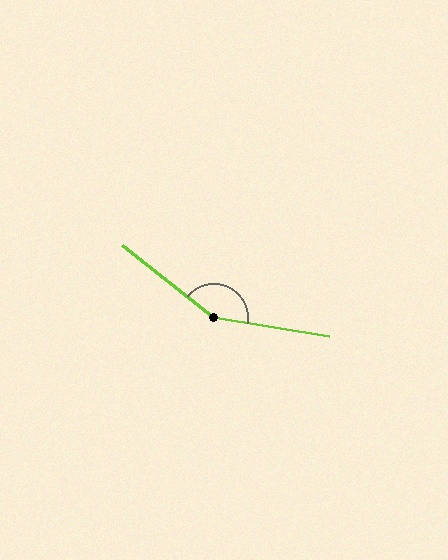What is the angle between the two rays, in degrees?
Approximately 151 degrees.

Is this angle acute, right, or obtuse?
It is obtuse.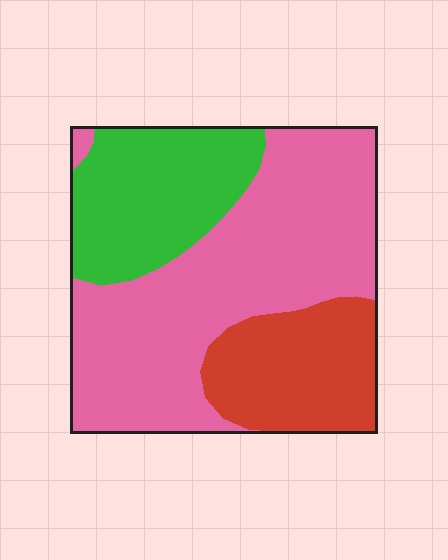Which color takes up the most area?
Pink, at roughly 55%.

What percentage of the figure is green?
Green covers around 25% of the figure.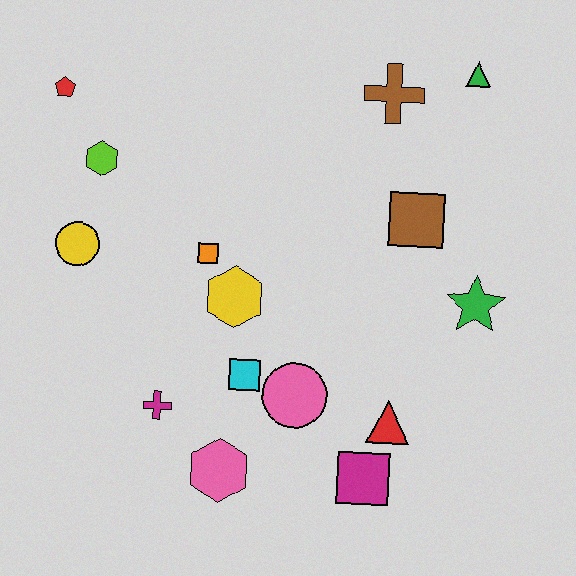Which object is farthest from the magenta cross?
The green triangle is farthest from the magenta cross.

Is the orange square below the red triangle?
No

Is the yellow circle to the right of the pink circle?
No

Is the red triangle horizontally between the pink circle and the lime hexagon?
No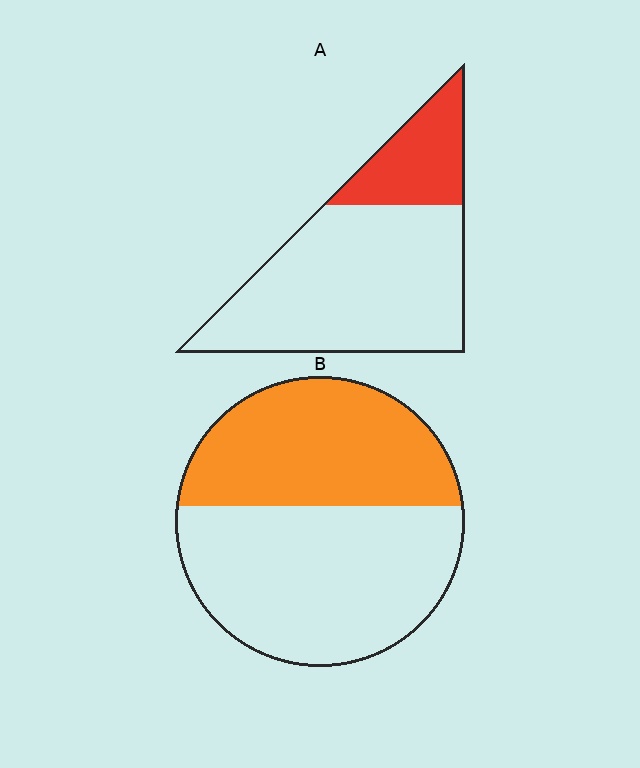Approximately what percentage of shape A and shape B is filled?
A is approximately 25% and B is approximately 45%.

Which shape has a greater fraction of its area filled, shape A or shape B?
Shape B.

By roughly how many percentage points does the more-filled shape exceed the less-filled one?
By roughly 20 percentage points (B over A).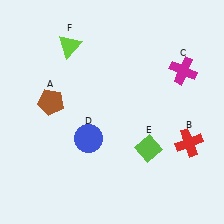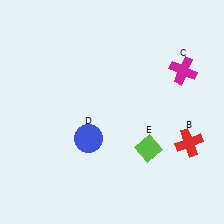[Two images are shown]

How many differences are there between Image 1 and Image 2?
There are 2 differences between the two images.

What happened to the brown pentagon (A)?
The brown pentagon (A) was removed in Image 2. It was in the top-left area of Image 1.